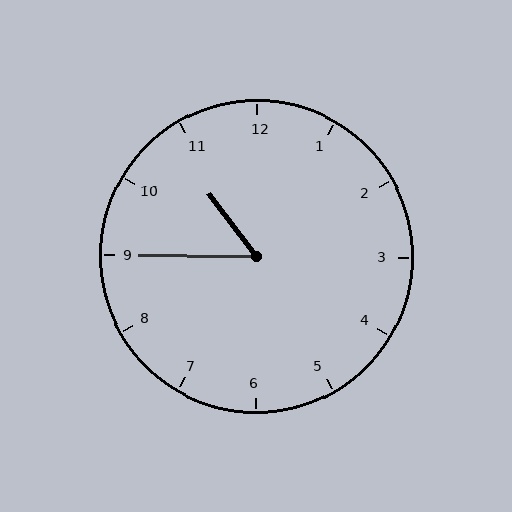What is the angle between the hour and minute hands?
Approximately 52 degrees.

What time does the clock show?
10:45.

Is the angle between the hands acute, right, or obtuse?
It is acute.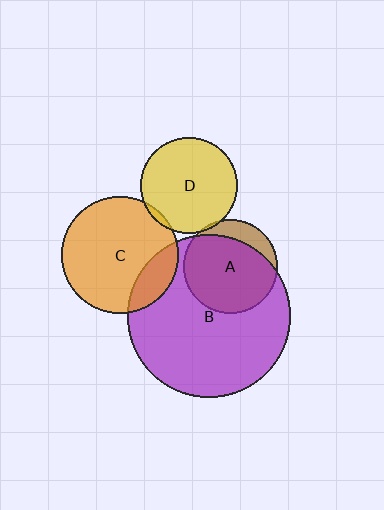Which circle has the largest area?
Circle B (purple).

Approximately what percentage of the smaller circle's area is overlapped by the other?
Approximately 80%.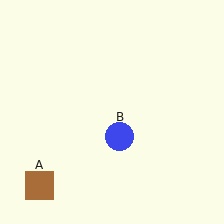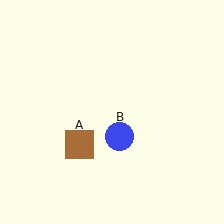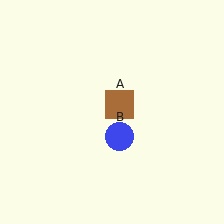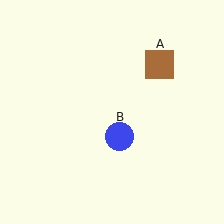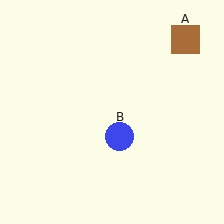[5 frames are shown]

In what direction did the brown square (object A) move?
The brown square (object A) moved up and to the right.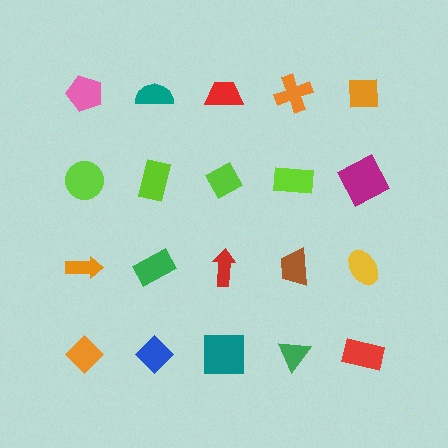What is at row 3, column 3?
A red arrow.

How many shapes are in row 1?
5 shapes.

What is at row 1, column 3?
A red trapezoid.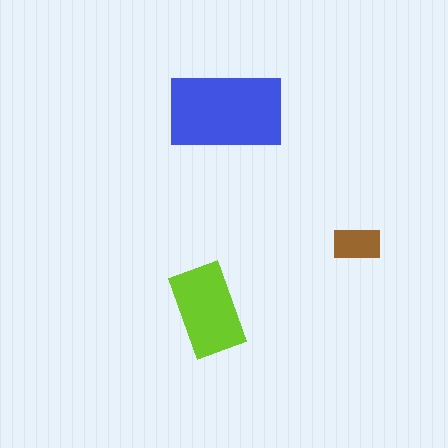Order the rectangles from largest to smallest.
the blue one, the lime one, the brown one.